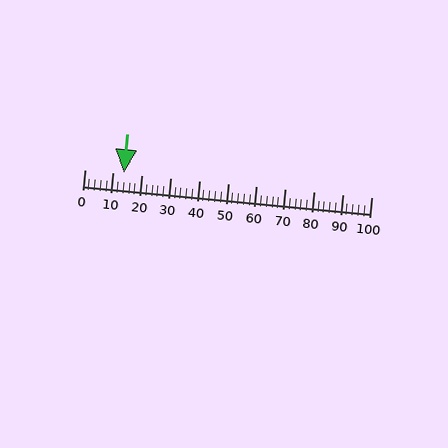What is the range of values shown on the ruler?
The ruler shows values from 0 to 100.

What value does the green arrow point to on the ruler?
The green arrow points to approximately 14.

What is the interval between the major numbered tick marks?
The major tick marks are spaced 10 units apart.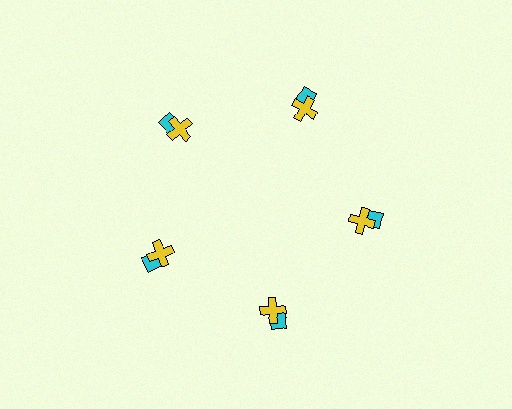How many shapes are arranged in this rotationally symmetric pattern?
There are 10 shapes, arranged in 5 groups of 2.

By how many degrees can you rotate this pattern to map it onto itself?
The pattern maps onto itself every 72 degrees of rotation.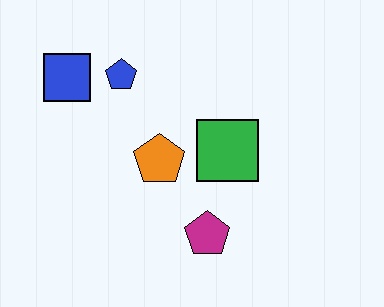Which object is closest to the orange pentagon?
The green square is closest to the orange pentagon.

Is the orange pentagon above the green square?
No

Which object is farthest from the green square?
The blue square is farthest from the green square.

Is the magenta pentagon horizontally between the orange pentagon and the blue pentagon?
No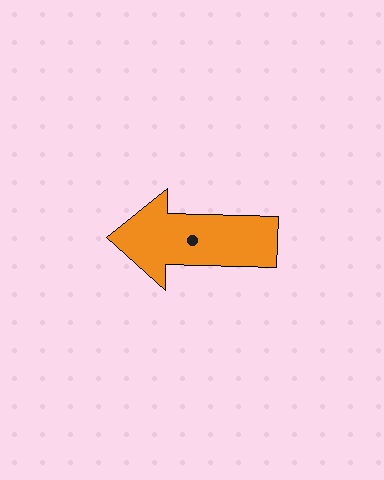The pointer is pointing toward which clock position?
Roughly 9 o'clock.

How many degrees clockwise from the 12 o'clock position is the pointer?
Approximately 271 degrees.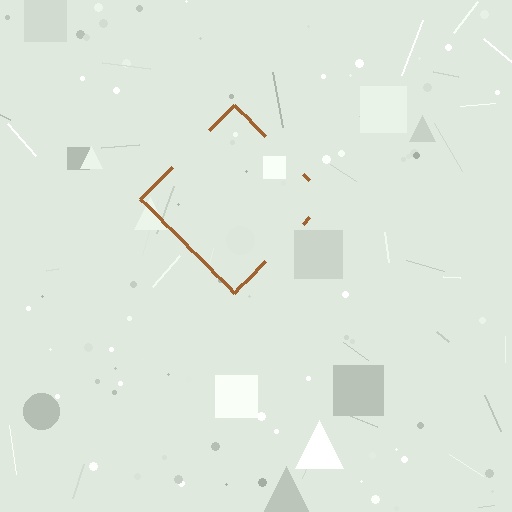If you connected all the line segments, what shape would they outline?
They would outline a diamond.